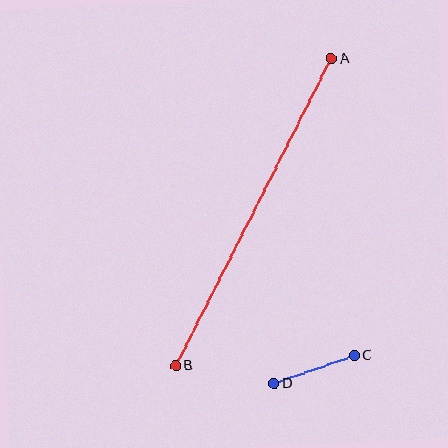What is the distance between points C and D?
The distance is approximately 85 pixels.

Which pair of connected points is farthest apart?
Points A and B are farthest apart.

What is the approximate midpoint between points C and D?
The midpoint is at approximately (314, 370) pixels.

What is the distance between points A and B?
The distance is approximately 344 pixels.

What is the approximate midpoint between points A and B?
The midpoint is at approximately (254, 212) pixels.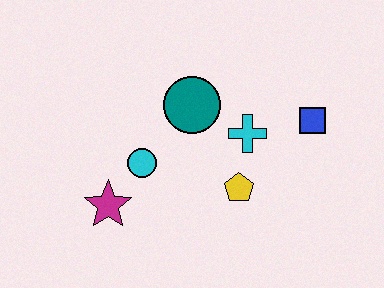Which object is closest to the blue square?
The cyan cross is closest to the blue square.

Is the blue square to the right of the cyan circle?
Yes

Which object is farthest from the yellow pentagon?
The magenta star is farthest from the yellow pentagon.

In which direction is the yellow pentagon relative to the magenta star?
The yellow pentagon is to the right of the magenta star.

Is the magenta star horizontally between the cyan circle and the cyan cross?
No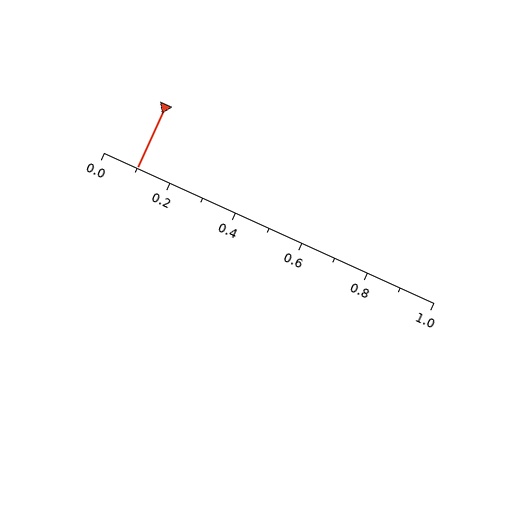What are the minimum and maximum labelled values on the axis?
The axis runs from 0.0 to 1.0.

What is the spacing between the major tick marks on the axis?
The major ticks are spaced 0.2 apart.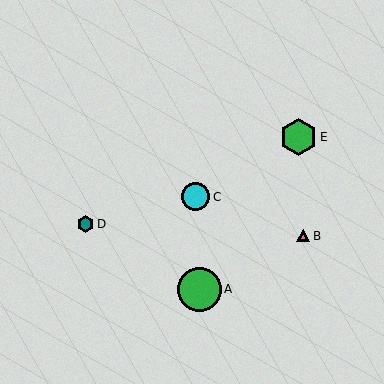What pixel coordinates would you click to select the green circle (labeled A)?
Click at (199, 289) to select the green circle A.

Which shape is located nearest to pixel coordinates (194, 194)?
The cyan circle (labeled C) at (196, 197) is nearest to that location.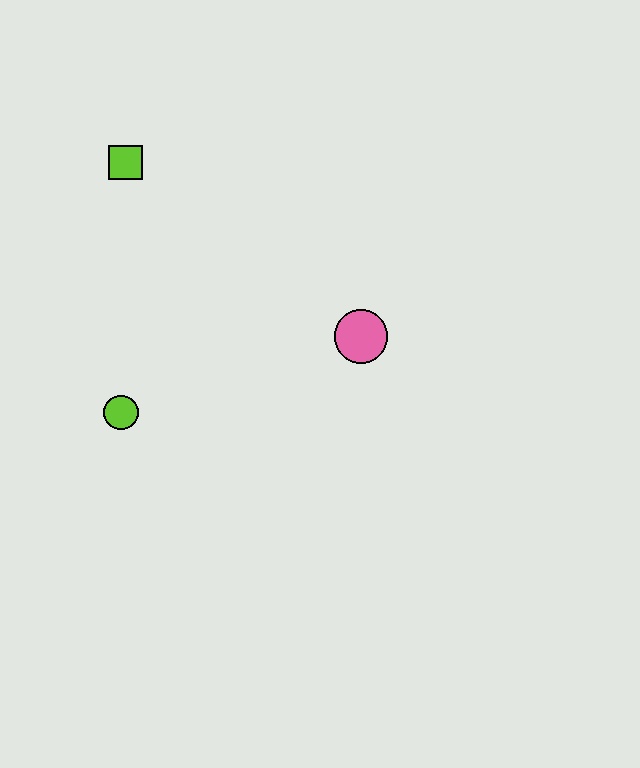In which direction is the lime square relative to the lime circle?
The lime square is above the lime circle.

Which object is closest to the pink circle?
The lime circle is closest to the pink circle.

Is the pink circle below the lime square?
Yes